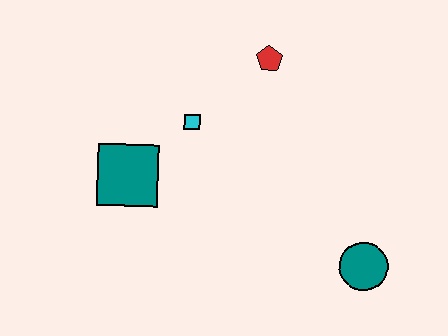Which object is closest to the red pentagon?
The cyan square is closest to the red pentagon.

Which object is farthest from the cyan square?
The teal circle is farthest from the cyan square.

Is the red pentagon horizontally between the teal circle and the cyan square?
Yes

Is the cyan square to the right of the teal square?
Yes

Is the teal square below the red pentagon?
Yes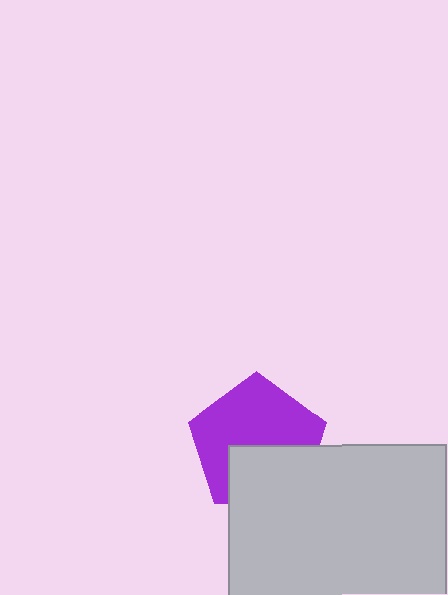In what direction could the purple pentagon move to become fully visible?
The purple pentagon could move up. That would shift it out from behind the light gray rectangle entirely.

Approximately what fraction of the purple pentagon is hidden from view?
Roughly 37% of the purple pentagon is hidden behind the light gray rectangle.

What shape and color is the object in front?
The object in front is a light gray rectangle.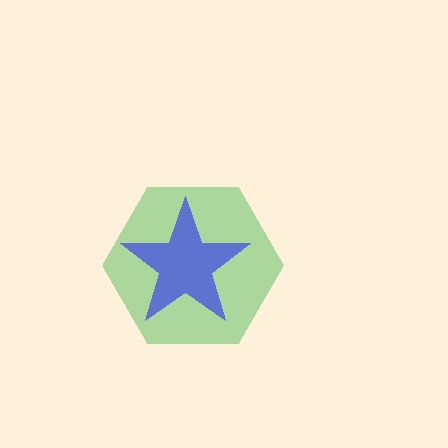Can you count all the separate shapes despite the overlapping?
Yes, there are 2 separate shapes.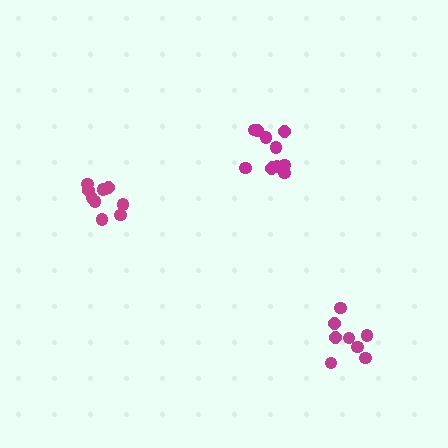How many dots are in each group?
Group 1: 10 dots, Group 2: 11 dots, Group 3: 8 dots (29 total).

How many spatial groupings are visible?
There are 3 spatial groupings.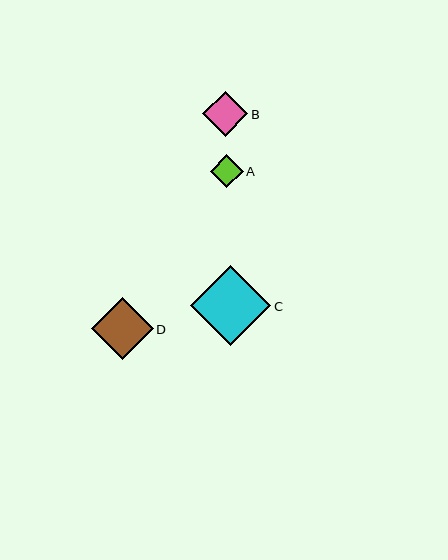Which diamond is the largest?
Diamond C is the largest with a size of approximately 80 pixels.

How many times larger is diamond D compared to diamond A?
Diamond D is approximately 1.9 times the size of diamond A.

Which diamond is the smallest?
Diamond A is the smallest with a size of approximately 33 pixels.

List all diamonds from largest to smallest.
From largest to smallest: C, D, B, A.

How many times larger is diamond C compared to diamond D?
Diamond C is approximately 1.3 times the size of diamond D.